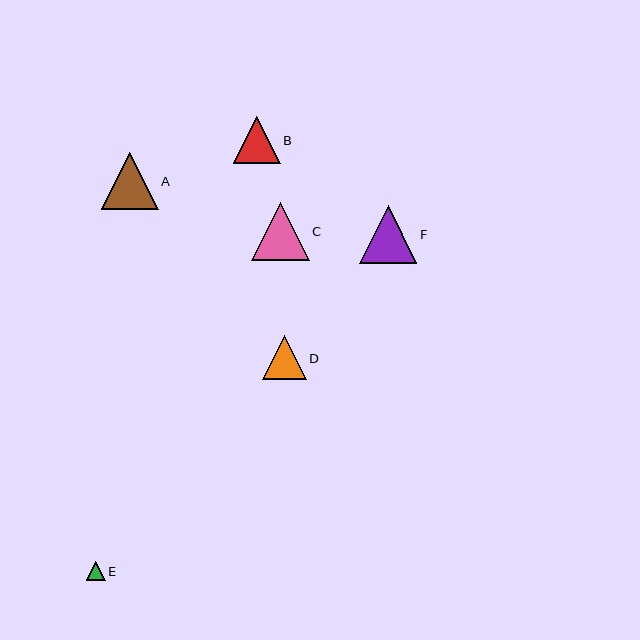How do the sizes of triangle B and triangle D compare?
Triangle B and triangle D are approximately the same size.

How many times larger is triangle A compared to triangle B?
Triangle A is approximately 1.2 times the size of triangle B.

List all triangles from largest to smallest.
From largest to smallest: C, F, A, B, D, E.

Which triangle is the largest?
Triangle C is the largest with a size of approximately 58 pixels.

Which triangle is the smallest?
Triangle E is the smallest with a size of approximately 19 pixels.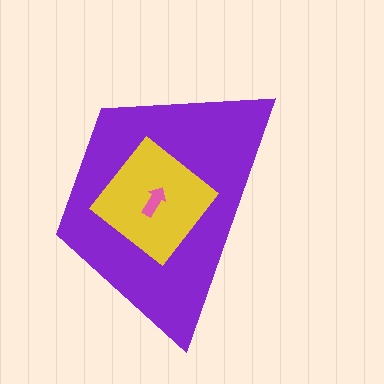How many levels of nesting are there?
3.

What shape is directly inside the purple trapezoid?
The yellow diamond.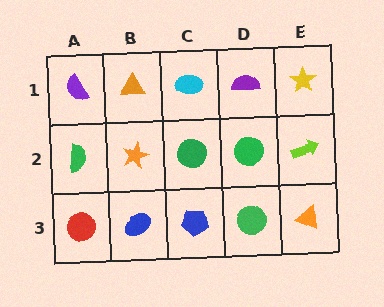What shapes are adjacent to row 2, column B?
An orange triangle (row 1, column B), a blue ellipse (row 3, column B), a green semicircle (row 2, column A), a green circle (row 2, column C).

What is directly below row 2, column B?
A blue ellipse.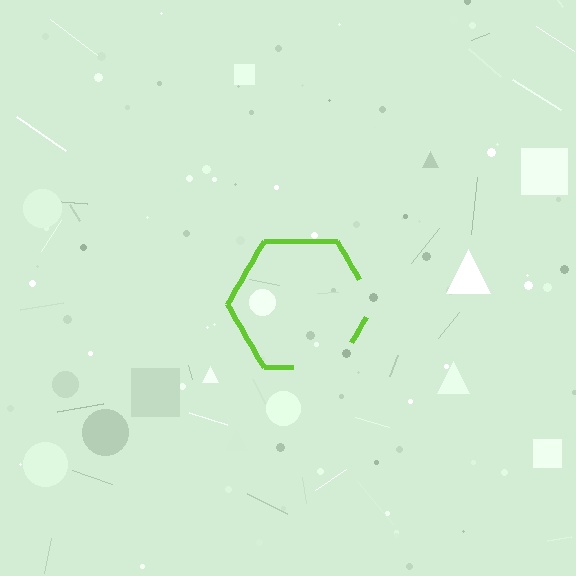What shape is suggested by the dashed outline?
The dashed outline suggests a hexagon.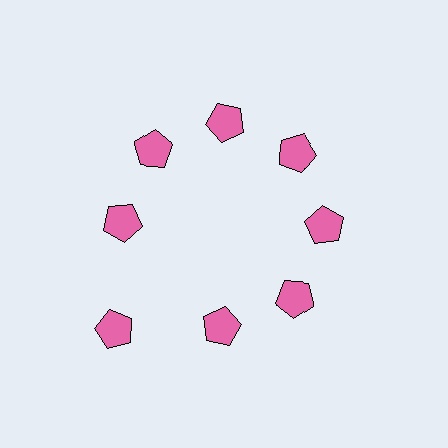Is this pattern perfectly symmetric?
No. The 8 pink pentagons are arranged in a ring, but one element near the 8 o'clock position is pushed outward from the center, breaking the 8-fold rotational symmetry.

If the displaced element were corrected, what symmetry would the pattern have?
It would have 8-fold rotational symmetry — the pattern would map onto itself every 45 degrees.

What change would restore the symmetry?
The symmetry would be restored by moving it inward, back onto the ring so that all 8 pentagons sit at equal angles and equal distance from the center.